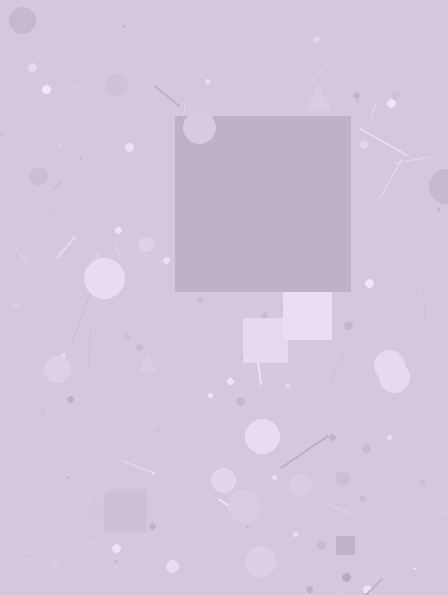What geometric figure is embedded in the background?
A square is embedded in the background.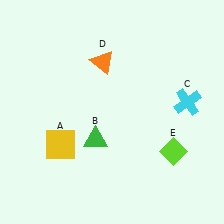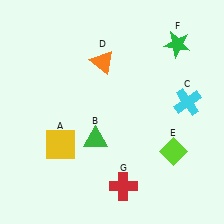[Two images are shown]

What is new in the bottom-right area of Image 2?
A red cross (G) was added in the bottom-right area of Image 2.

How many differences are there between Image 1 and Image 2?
There are 2 differences between the two images.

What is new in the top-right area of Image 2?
A green star (F) was added in the top-right area of Image 2.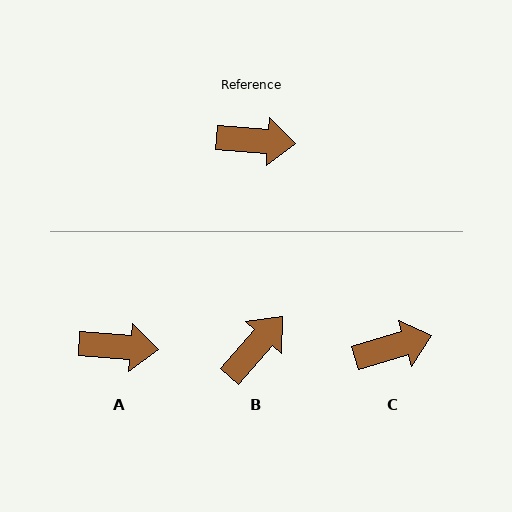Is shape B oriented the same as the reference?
No, it is off by about 53 degrees.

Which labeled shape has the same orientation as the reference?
A.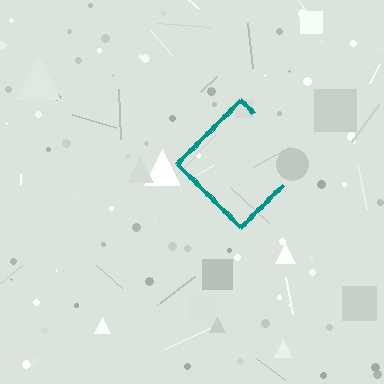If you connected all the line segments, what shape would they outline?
They would outline a diamond.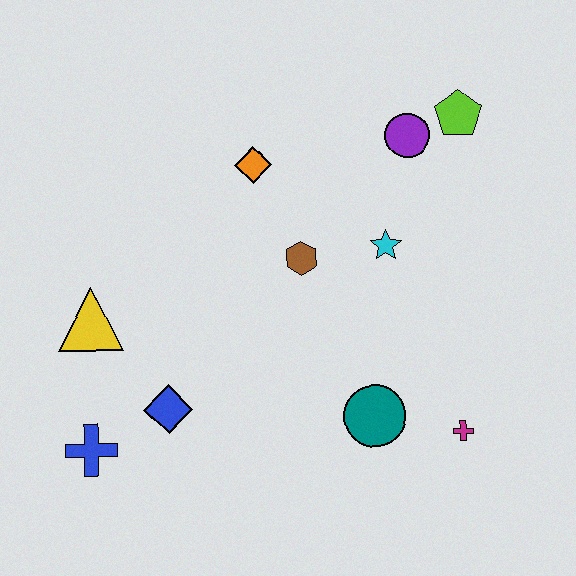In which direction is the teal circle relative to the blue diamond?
The teal circle is to the right of the blue diamond.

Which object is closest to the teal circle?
The magenta cross is closest to the teal circle.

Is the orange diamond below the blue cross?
No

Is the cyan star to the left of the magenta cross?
Yes